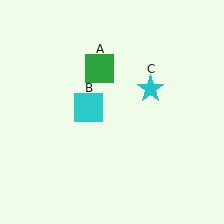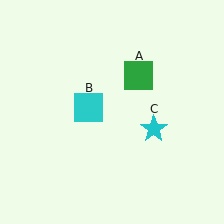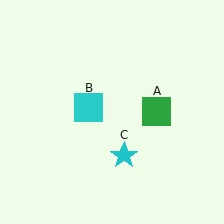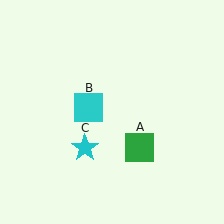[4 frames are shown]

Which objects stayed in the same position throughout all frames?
Cyan square (object B) remained stationary.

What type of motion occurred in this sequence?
The green square (object A), cyan star (object C) rotated clockwise around the center of the scene.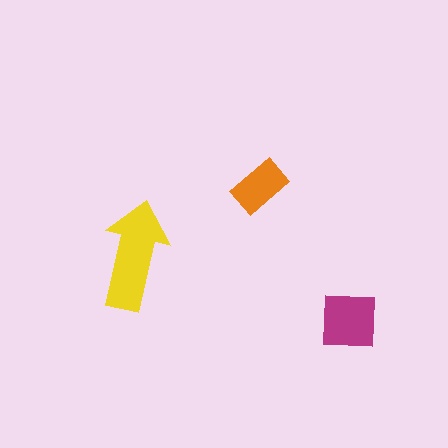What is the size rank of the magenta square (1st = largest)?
2nd.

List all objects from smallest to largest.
The orange rectangle, the magenta square, the yellow arrow.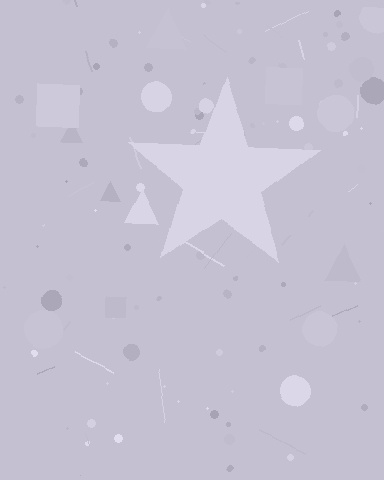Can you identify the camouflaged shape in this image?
The camouflaged shape is a star.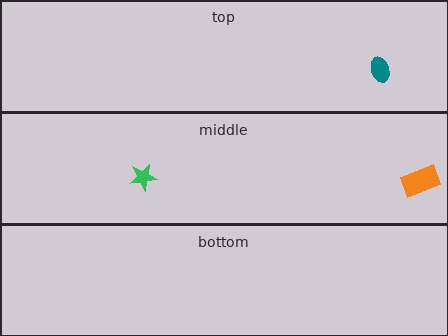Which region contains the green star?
The middle region.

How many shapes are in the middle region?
2.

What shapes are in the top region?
The teal ellipse.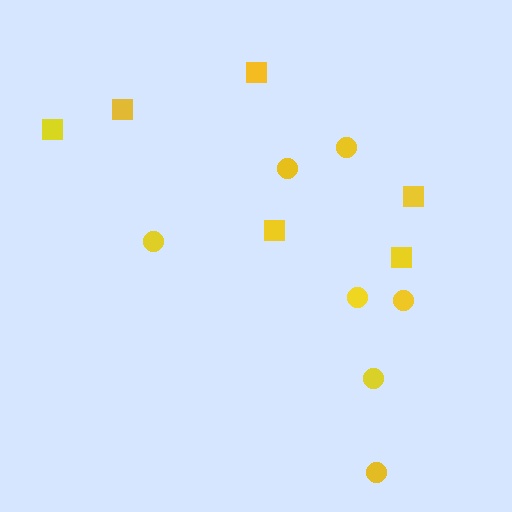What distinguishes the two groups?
There are 2 groups: one group of circles (7) and one group of squares (6).